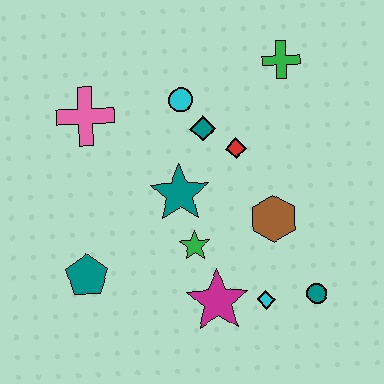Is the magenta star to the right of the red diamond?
No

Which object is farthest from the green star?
The green cross is farthest from the green star.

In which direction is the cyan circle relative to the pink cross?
The cyan circle is to the right of the pink cross.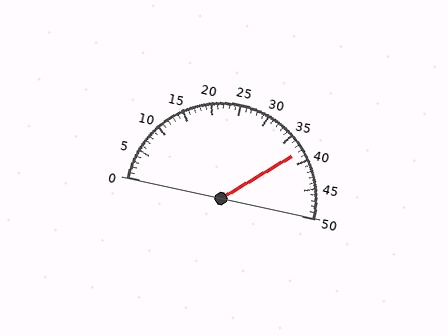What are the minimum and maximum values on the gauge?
The gauge ranges from 0 to 50.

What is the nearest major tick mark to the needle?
The nearest major tick mark is 40.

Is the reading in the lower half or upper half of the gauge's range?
The reading is in the upper half of the range (0 to 50).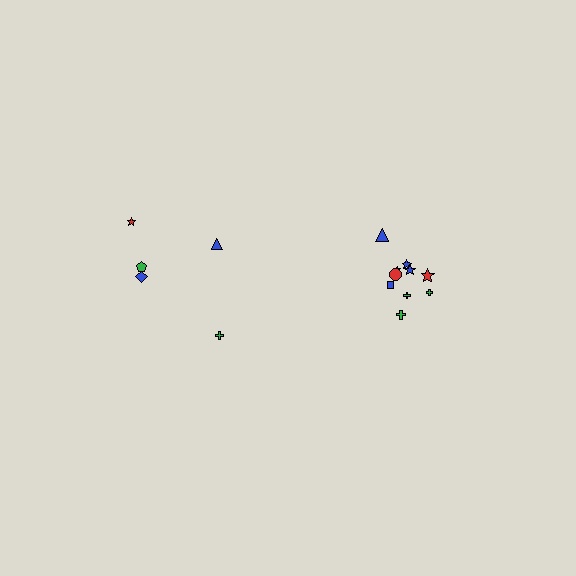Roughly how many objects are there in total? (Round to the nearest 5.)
Roughly 15 objects in total.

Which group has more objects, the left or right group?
The right group.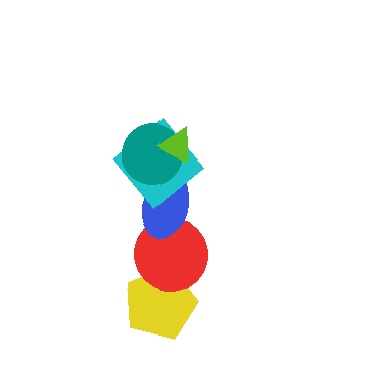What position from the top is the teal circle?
The teal circle is 2nd from the top.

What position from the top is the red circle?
The red circle is 5th from the top.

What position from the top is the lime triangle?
The lime triangle is 1st from the top.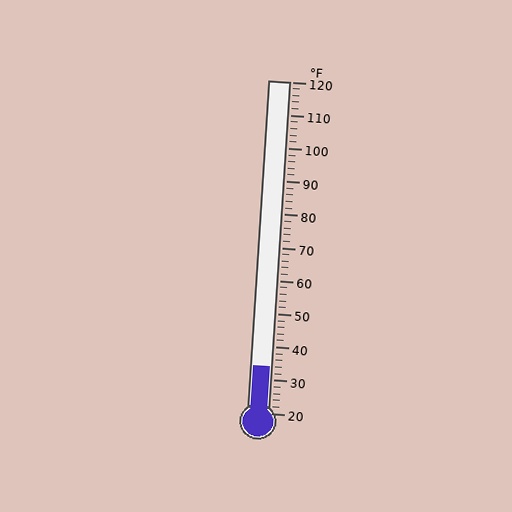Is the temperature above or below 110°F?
The temperature is below 110°F.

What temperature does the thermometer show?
The thermometer shows approximately 34°F.